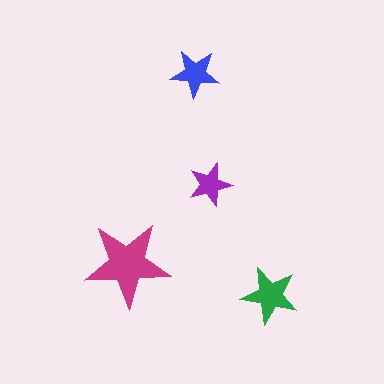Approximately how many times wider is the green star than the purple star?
About 1.5 times wider.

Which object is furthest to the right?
The green star is rightmost.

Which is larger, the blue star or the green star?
The green one.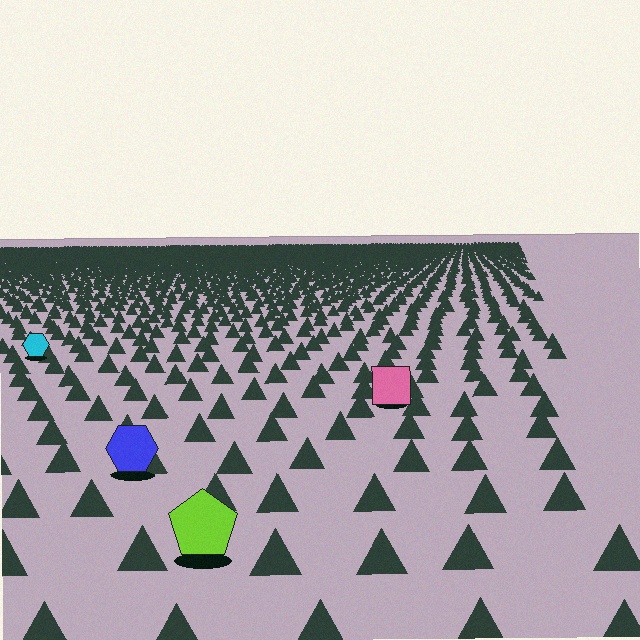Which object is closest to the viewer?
The lime pentagon is closest. The texture marks near it are larger and more spread out.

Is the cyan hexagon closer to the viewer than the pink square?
No. The pink square is closer — you can tell from the texture gradient: the ground texture is coarser near it.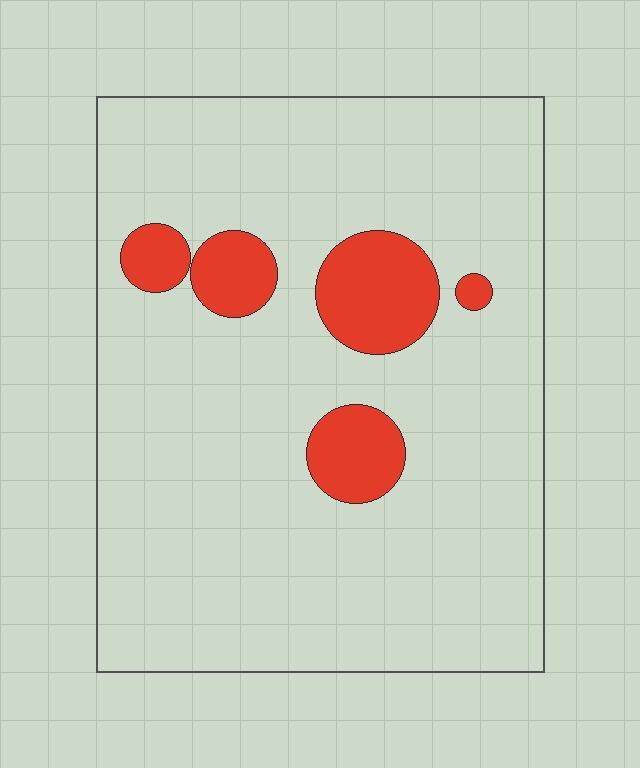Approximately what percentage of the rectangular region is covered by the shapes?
Approximately 10%.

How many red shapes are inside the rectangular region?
5.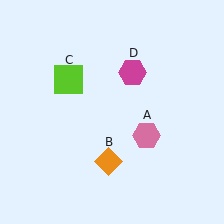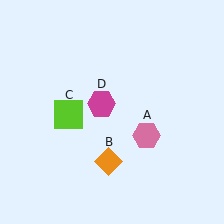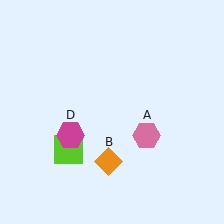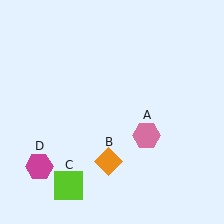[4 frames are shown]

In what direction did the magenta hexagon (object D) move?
The magenta hexagon (object D) moved down and to the left.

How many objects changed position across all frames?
2 objects changed position: lime square (object C), magenta hexagon (object D).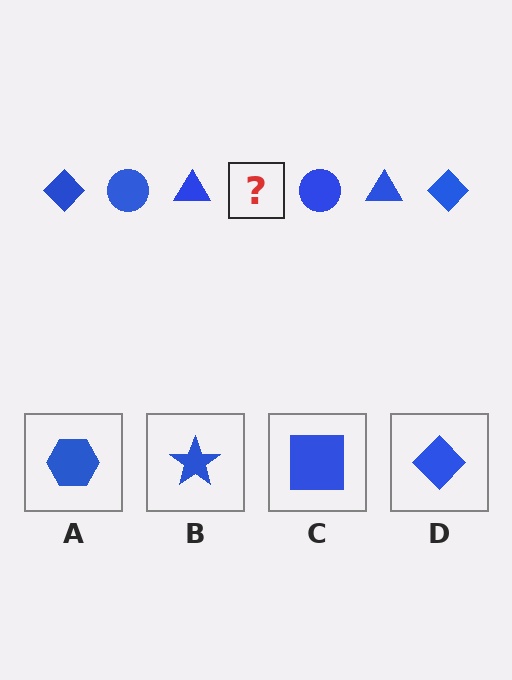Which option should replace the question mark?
Option D.